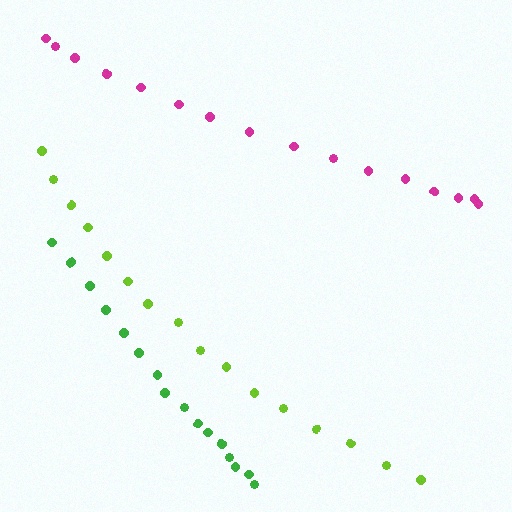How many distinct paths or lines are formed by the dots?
There are 3 distinct paths.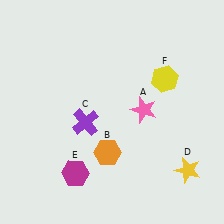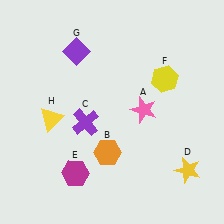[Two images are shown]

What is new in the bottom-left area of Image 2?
A yellow triangle (H) was added in the bottom-left area of Image 2.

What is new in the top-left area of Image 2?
A purple diamond (G) was added in the top-left area of Image 2.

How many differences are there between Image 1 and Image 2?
There are 2 differences between the two images.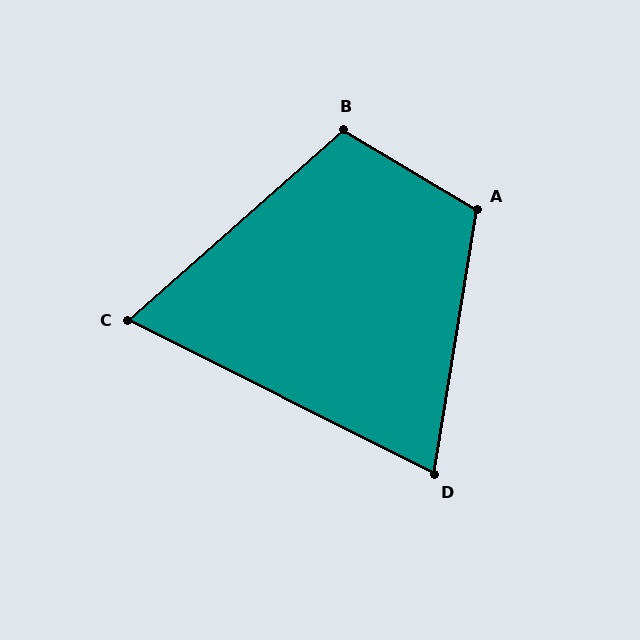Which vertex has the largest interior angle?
A, at approximately 112 degrees.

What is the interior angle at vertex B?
Approximately 107 degrees (obtuse).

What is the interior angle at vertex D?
Approximately 73 degrees (acute).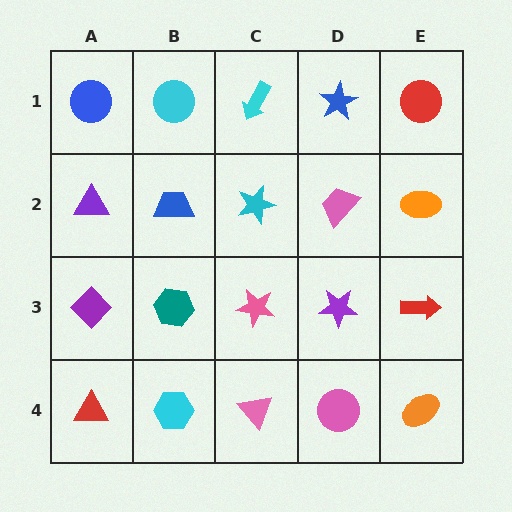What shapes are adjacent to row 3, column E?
An orange ellipse (row 2, column E), an orange ellipse (row 4, column E), a purple star (row 3, column D).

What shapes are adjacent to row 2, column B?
A cyan circle (row 1, column B), a teal hexagon (row 3, column B), a purple triangle (row 2, column A), a cyan star (row 2, column C).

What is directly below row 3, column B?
A cyan hexagon.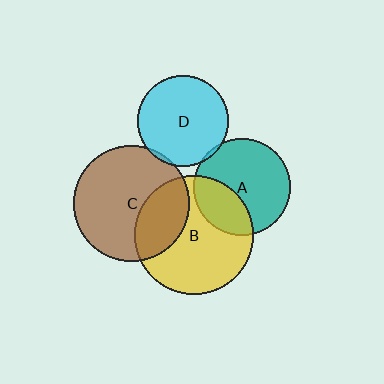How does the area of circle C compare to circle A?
Approximately 1.4 times.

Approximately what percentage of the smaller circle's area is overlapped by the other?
Approximately 30%.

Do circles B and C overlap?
Yes.